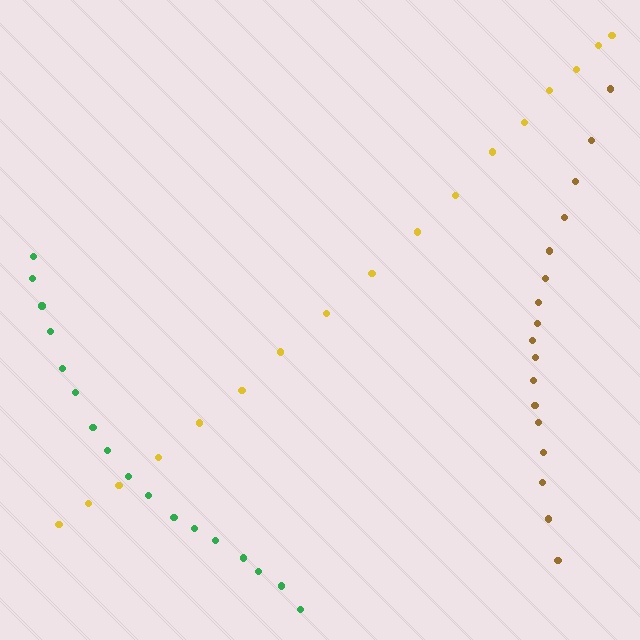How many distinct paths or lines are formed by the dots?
There are 3 distinct paths.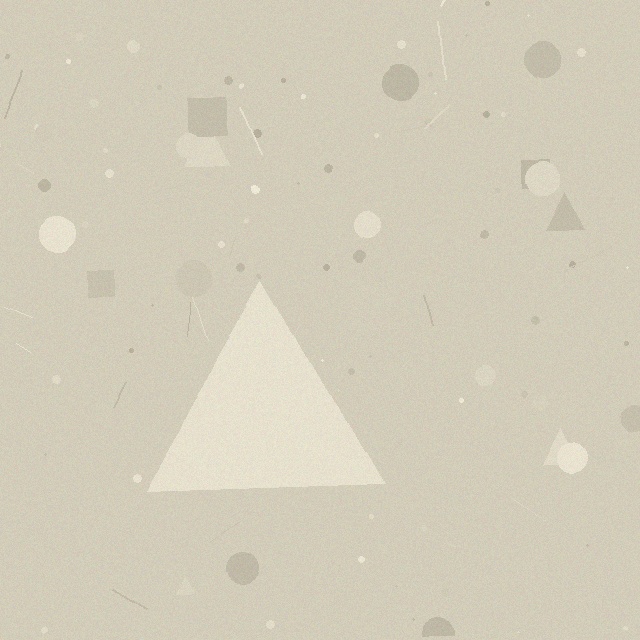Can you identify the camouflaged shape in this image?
The camouflaged shape is a triangle.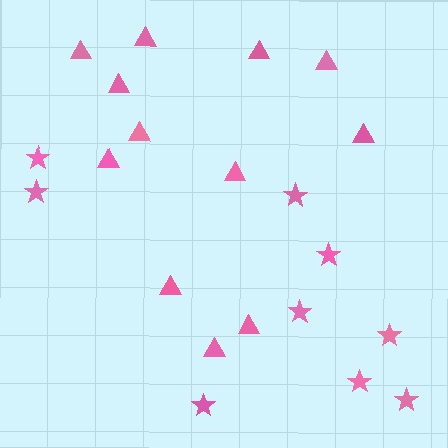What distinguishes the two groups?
There are 2 groups: one group of triangles (12) and one group of stars (9).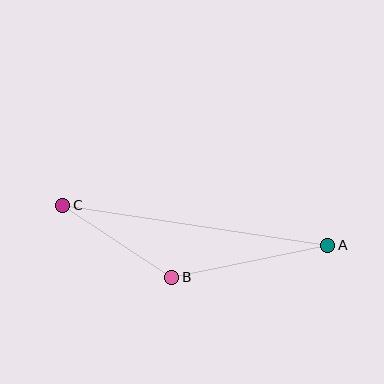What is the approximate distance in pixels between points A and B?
The distance between A and B is approximately 159 pixels.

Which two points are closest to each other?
Points B and C are closest to each other.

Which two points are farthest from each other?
Points A and C are farthest from each other.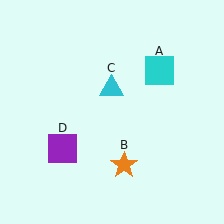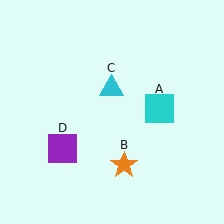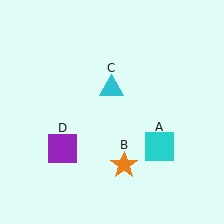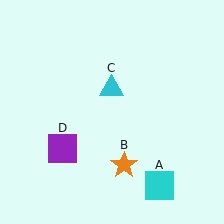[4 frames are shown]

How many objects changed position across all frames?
1 object changed position: cyan square (object A).